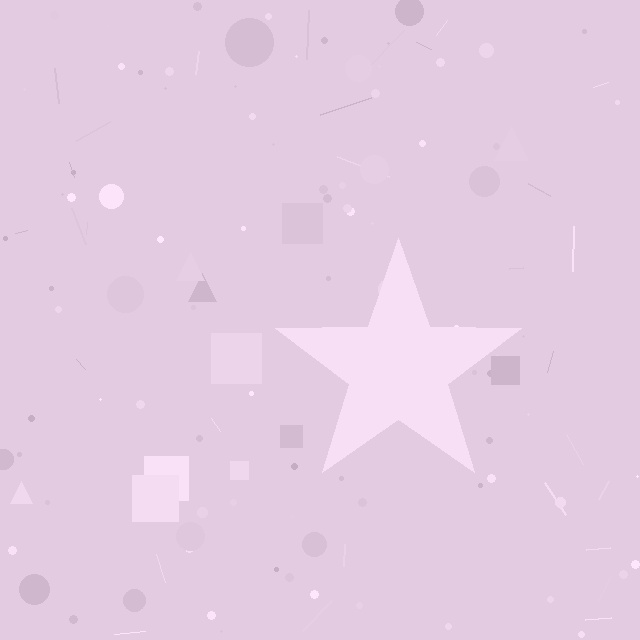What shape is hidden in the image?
A star is hidden in the image.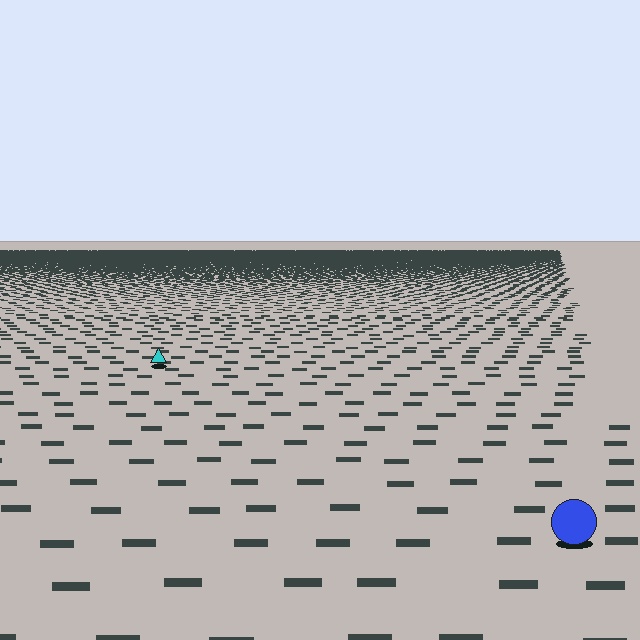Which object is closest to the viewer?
The blue circle is closest. The texture marks near it are larger and more spread out.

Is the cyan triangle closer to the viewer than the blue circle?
No. The blue circle is closer — you can tell from the texture gradient: the ground texture is coarser near it.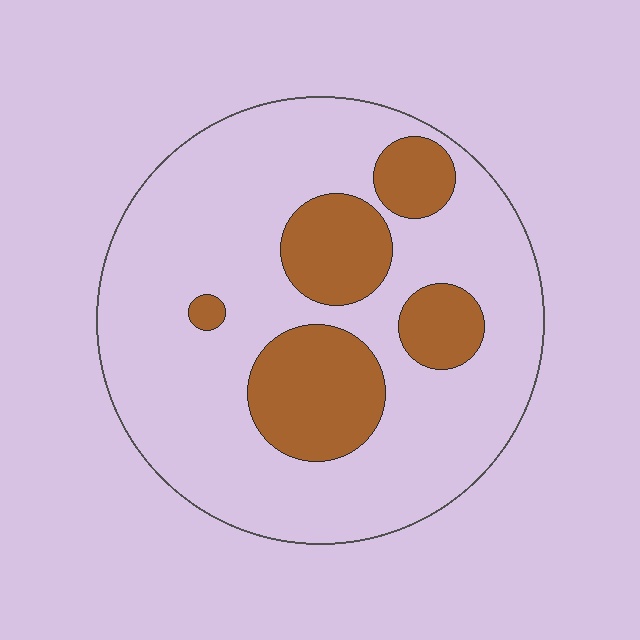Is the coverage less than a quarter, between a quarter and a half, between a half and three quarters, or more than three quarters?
Less than a quarter.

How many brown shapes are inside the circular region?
5.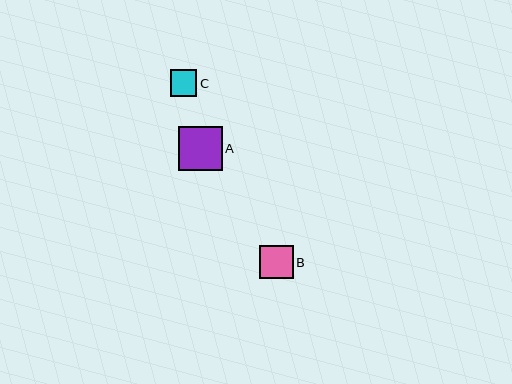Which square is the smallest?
Square C is the smallest with a size of approximately 27 pixels.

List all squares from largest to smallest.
From largest to smallest: A, B, C.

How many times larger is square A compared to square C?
Square A is approximately 1.7 times the size of square C.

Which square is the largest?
Square A is the largest with a size of approximately 44 pixels.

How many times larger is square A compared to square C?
Square A is approximately 1.7 times the size of square C.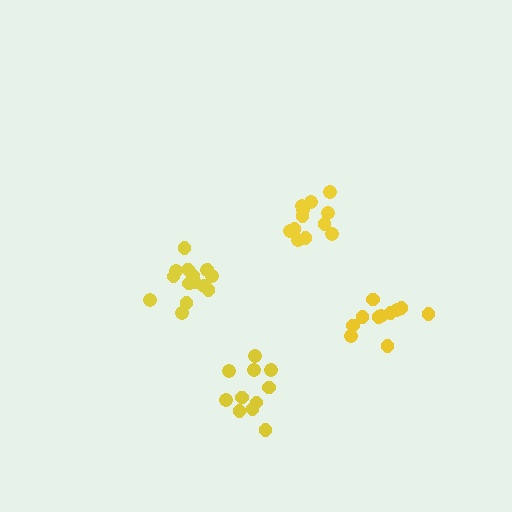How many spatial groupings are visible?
There are 4 spatial groupings.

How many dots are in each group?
Group 1: 12 dots, Group 2: 11 dots, Group 3: 15 dots, Group 4: 11 dots (49 total).